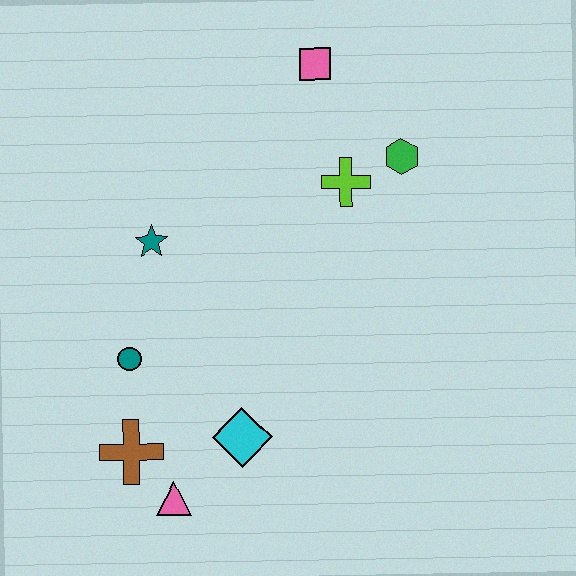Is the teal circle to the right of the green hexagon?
No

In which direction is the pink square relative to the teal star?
The pink square is above the teal star.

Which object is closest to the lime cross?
The green hexagon is closest to the lime cross.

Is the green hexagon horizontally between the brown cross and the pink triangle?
No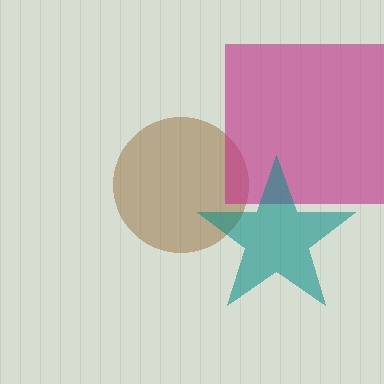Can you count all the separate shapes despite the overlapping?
Yes, there are 3 separate shapes.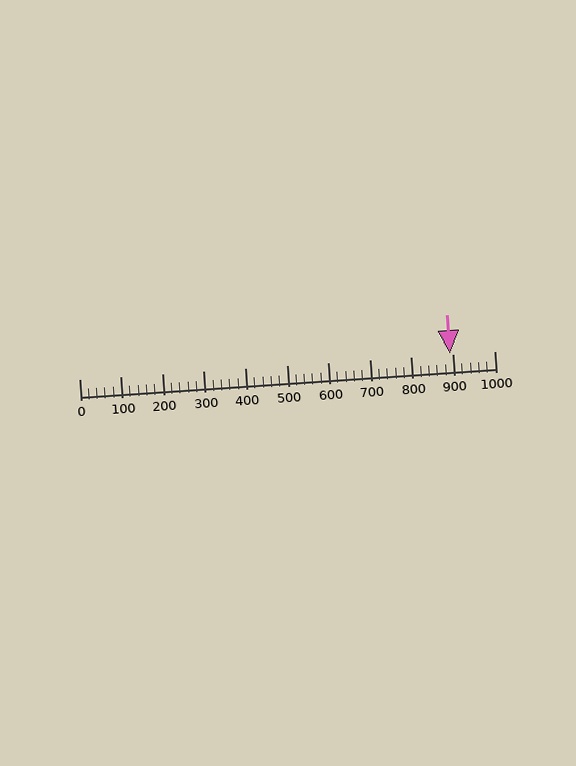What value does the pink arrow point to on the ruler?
The pink arrow points to approximately 894.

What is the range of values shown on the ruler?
The ruler shows values from 0 to 1000.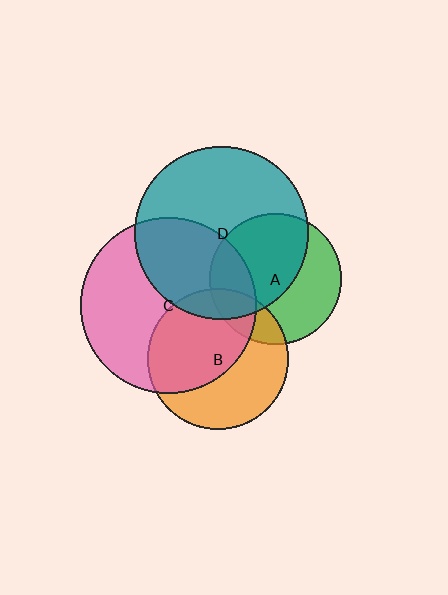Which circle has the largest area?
Circle C (pink).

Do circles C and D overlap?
Yes.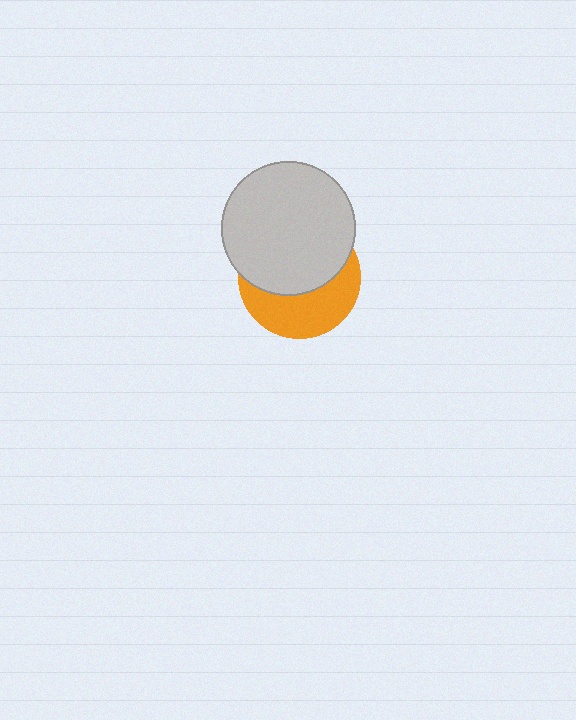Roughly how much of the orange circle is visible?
A small part of it is visible (roughly 43%).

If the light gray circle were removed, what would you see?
You would see the complete orange circle.